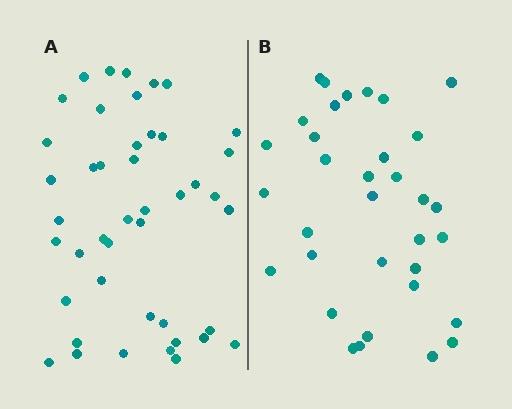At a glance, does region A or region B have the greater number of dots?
Region A (the left region) has more dots.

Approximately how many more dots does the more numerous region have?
Region A has roughly 10 or so more dots than region B.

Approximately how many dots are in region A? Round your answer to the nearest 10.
About 40 dots. (The exact count is 44, which rounds to 40.)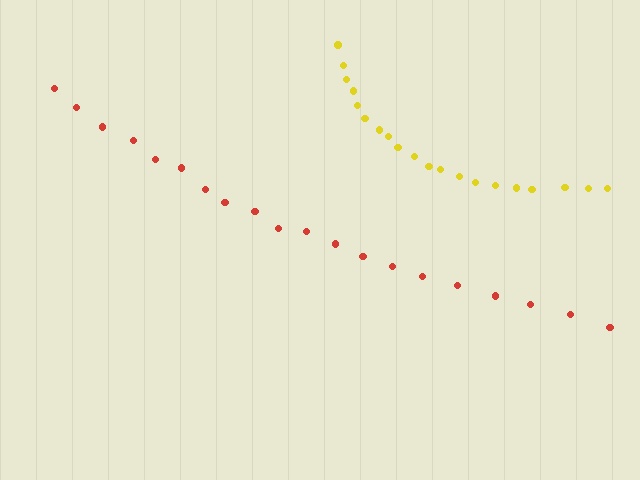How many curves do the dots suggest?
There are 2 distinct paths.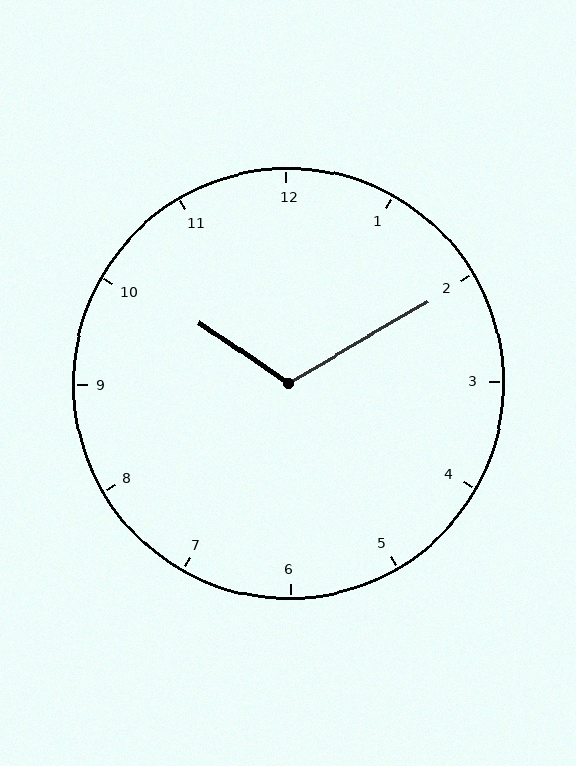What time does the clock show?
10:10.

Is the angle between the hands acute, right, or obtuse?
It is obtuse.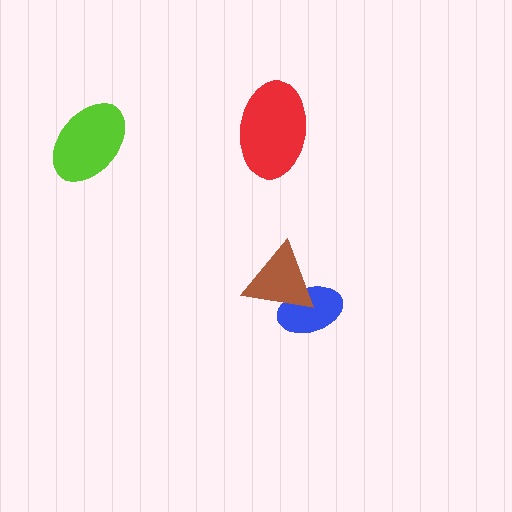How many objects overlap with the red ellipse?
0 objects overlap with the red ellipse.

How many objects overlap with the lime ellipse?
0 objects overlap with the lime ellipse.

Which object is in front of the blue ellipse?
The brown triangle is in front of the blue ellipse.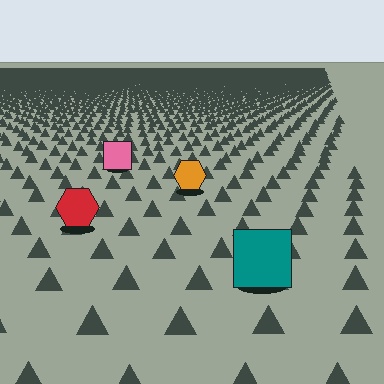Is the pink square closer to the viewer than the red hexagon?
No. The red hexagon is closer — you can tell from the texture gradient: the ground texture is coarser near it.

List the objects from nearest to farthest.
From nearest to farthest: the teal square, the red hexagon, the orange hexagon, the pink square.